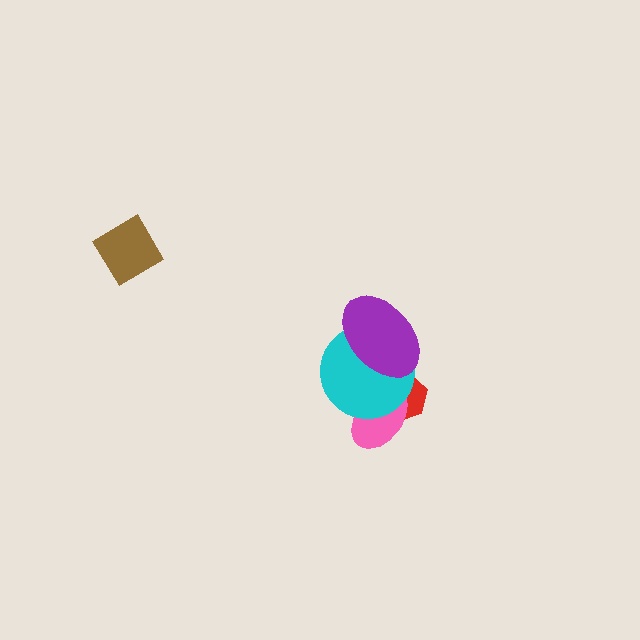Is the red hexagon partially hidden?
Yes, it is partially covered by another shape.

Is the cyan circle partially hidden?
Yes, it is partially covered by another shape.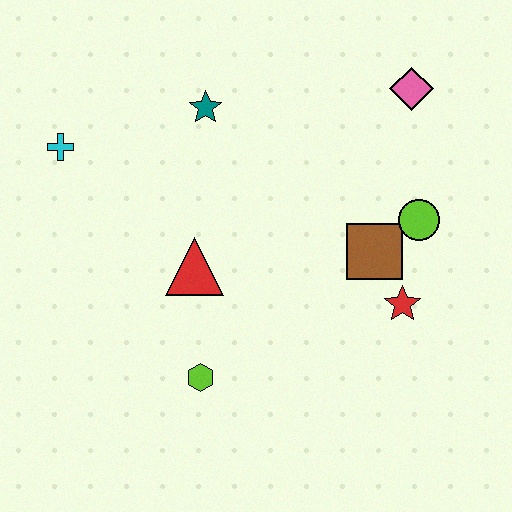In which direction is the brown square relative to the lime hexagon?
The brown square is to the right of the lime hexagon.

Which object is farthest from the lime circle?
The cyan cross is farthest from the lime circle.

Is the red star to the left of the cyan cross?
No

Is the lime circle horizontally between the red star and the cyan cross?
No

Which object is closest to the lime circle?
The brown square is closest to the lime circle.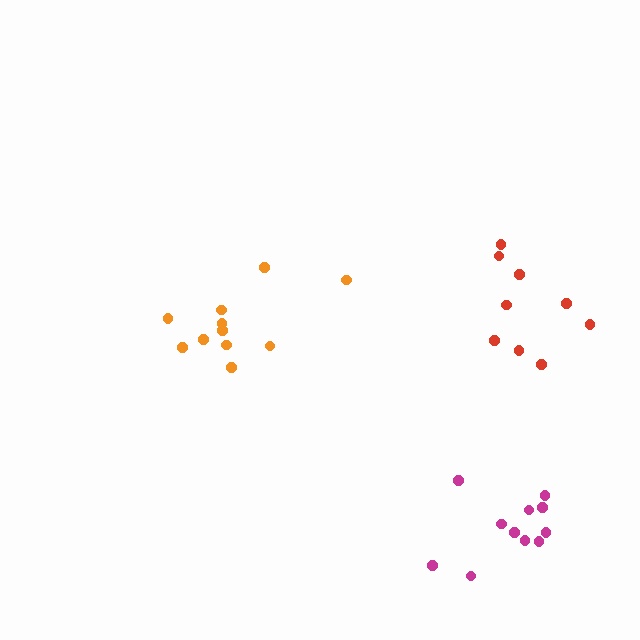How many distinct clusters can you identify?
There are 3 distinct clusters.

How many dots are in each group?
Group 1: 11 dots, Group 2: 11 dots, Group 3: 9 dots (31 total).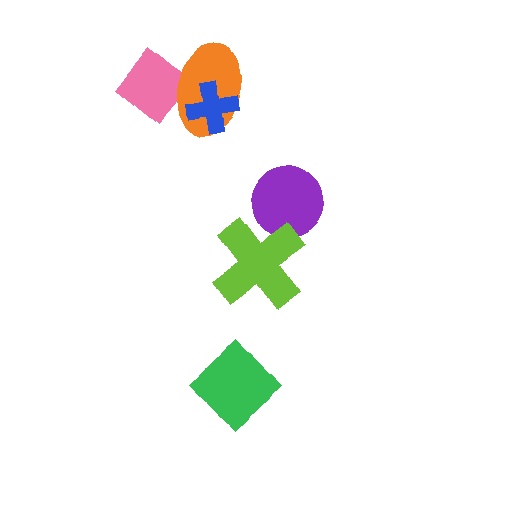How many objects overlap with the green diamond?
0 objects overlap with the green diamond.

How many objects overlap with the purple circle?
1 object overlaps with the purple circle.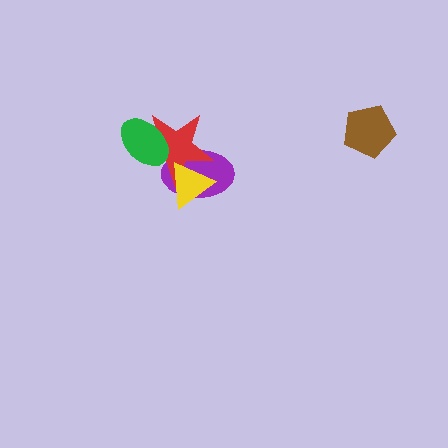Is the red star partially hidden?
Yes, it is partially covered by another shape.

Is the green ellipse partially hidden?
No, no other shape covers it.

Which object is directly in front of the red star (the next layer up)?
The green ellipse is directly in front of the red star.